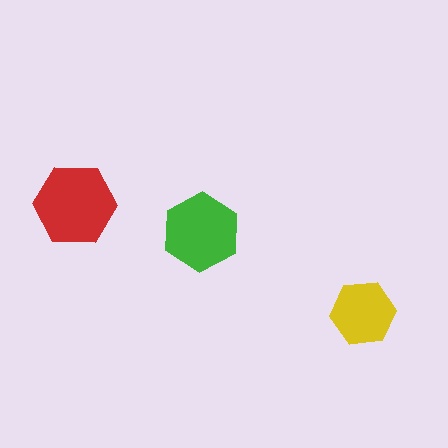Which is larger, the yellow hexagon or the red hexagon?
The red one.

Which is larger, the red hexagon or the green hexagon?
The red one.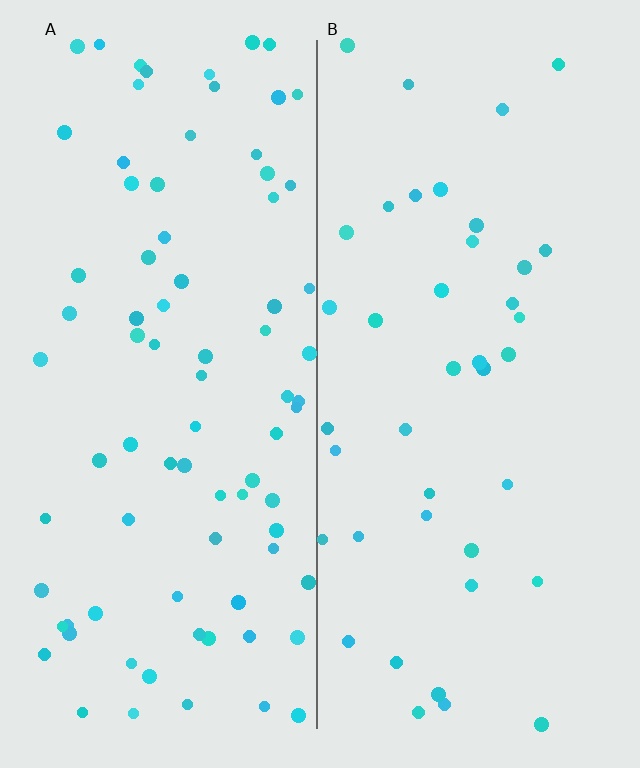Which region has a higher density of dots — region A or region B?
A (the left).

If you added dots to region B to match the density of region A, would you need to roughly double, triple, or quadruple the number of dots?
Approximately double.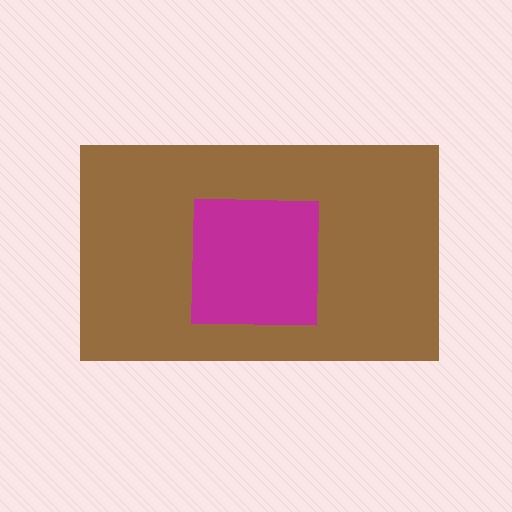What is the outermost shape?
The brown rectangle.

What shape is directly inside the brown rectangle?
The magenta square.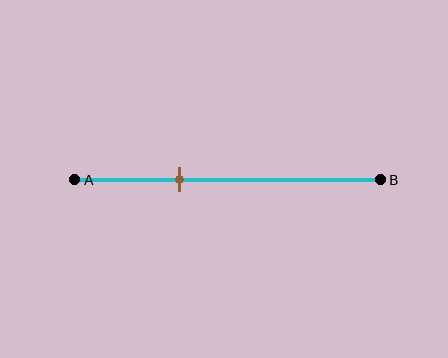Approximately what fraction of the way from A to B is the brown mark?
The brown mark is approximately 35% of the way from A to B.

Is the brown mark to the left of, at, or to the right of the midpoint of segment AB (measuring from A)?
The brown mark is to the left of the midpoint of segment AB.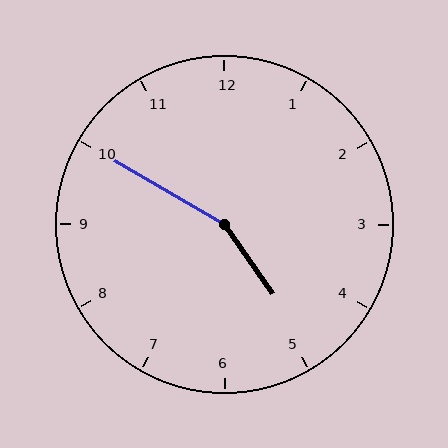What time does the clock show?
4:50.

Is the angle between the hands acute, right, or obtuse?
It is obtuse.